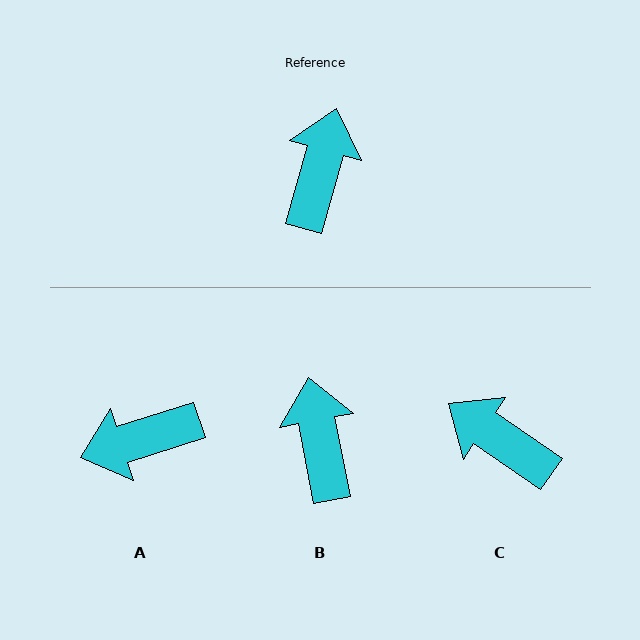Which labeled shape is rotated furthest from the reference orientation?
A, about 123 degrees away.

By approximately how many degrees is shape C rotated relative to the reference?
Approximately 71 degrees counter-clockwise.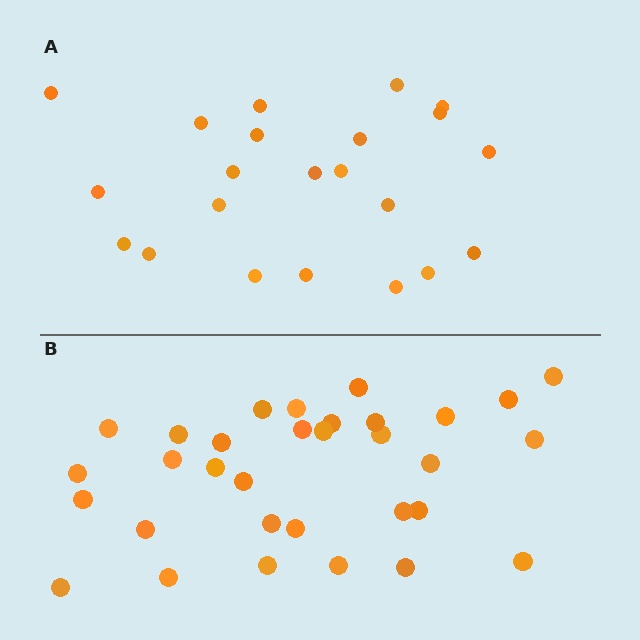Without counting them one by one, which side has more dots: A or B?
Region B (the bottom region) has more dots.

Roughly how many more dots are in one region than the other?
Region B has roughly 10 or so more dots than region A.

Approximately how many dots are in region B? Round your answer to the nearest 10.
About 30 dots. (The exact count is 32, which rounds to 30.)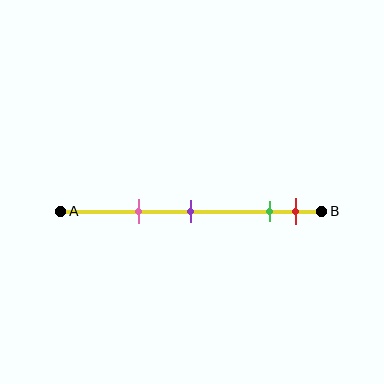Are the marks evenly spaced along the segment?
No, the marks are not evenly spaced.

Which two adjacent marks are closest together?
The green and red marks are the closest adjacent pair.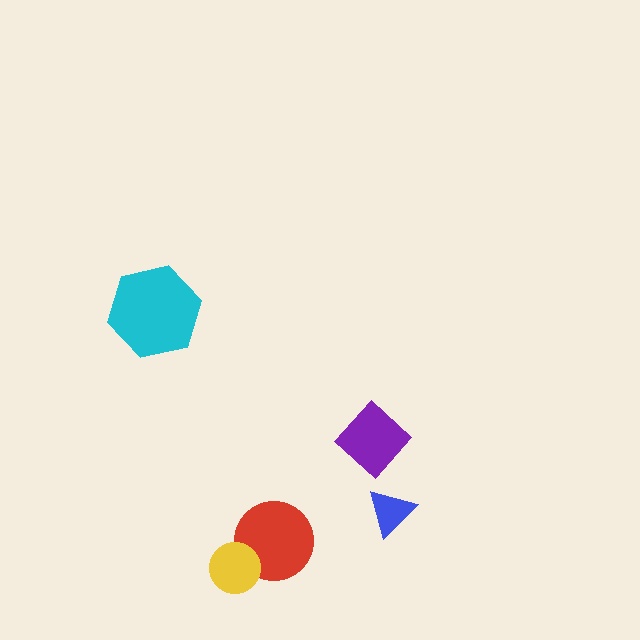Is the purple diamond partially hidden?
No, no other shape covers it.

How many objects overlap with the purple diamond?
0 objects overlap with the purple diamond.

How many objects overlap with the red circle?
1 object overlaps with the red circle.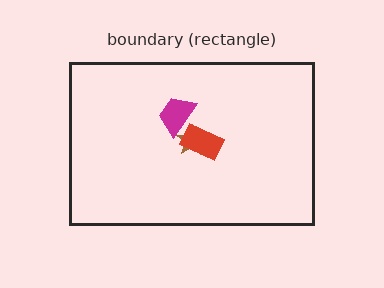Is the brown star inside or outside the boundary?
Inside.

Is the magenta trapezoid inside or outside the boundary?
Inside.